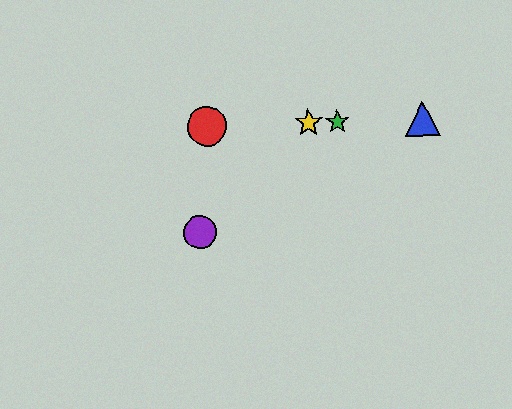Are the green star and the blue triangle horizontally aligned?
Yes, both are at y≈122.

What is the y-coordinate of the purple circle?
The purple circle is at y≈232.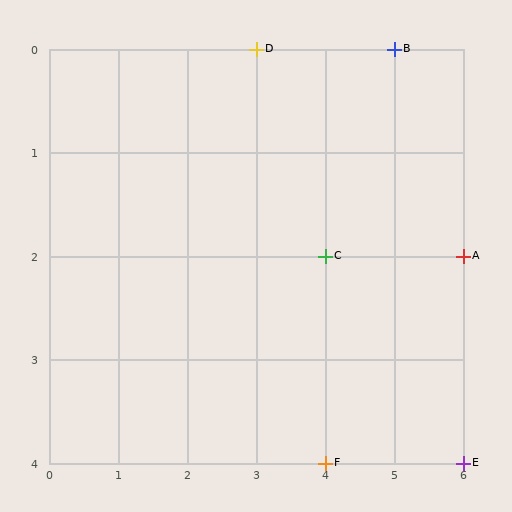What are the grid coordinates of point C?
Point C is at grid coordinates (4, 2).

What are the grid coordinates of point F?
Point F is at grid coordinates (4, 4).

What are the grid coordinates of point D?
Point D is at grid coordinates (3, 0).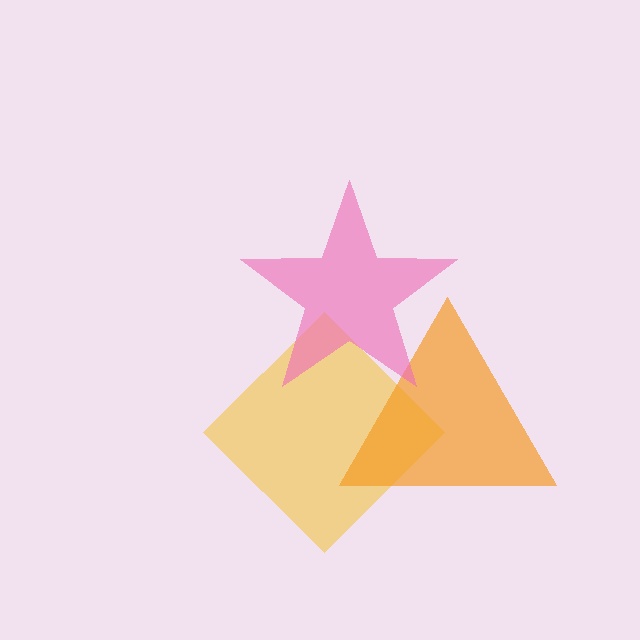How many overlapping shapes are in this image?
There are 3 overlapping shapes in the image.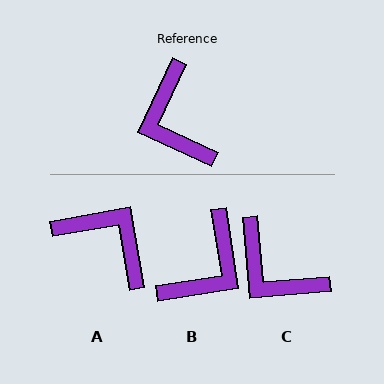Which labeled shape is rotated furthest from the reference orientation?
A, about 145 degrees away.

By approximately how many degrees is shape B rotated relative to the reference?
Approximately 124 degrees counter-clockwise.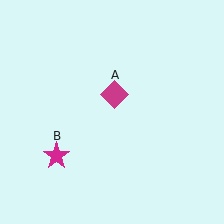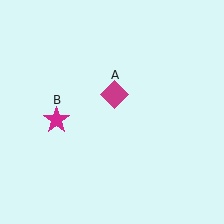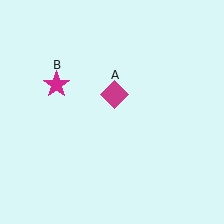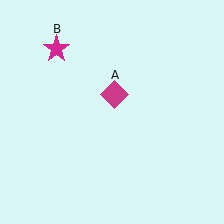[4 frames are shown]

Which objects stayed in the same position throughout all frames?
Magenta diamond (object A) remained stationary.